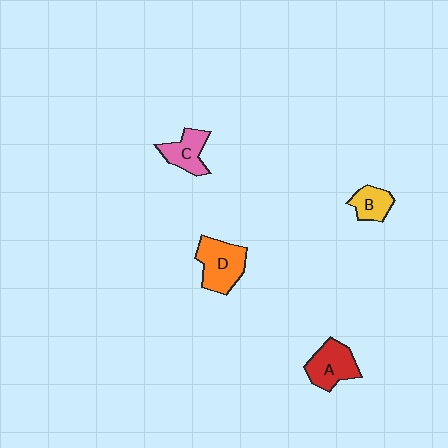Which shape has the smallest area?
Shape B (yellow).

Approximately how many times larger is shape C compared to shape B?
Approximately 1.3 times.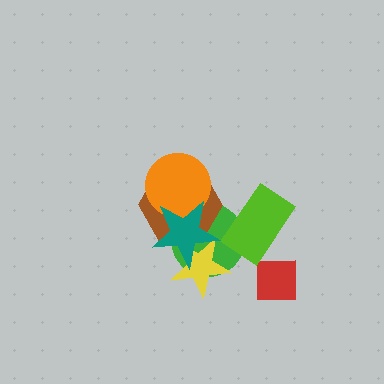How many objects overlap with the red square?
0 objects overlap with the red square.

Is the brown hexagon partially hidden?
Yes, it is partially covered by another shape.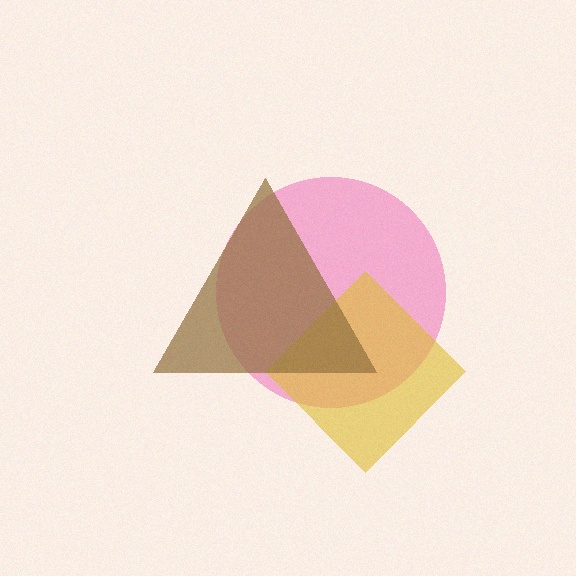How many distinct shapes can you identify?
There are 3 distinct shapes: a pink circle, a yellow diamond, a brown triangle.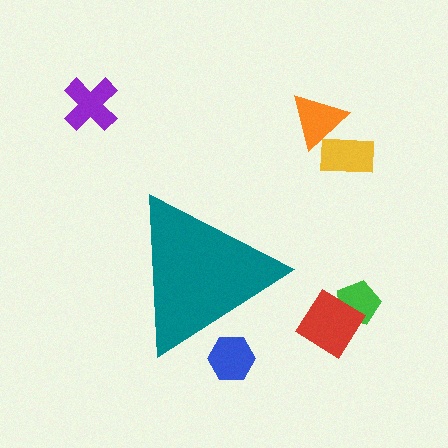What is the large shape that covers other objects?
A teal triangle.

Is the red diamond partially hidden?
No, the red diamond is fully visible.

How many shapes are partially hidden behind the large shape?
1 shape is partially hidden.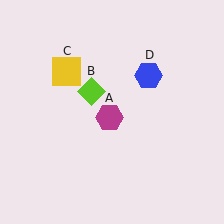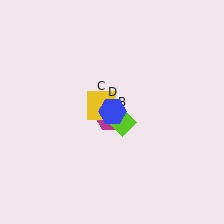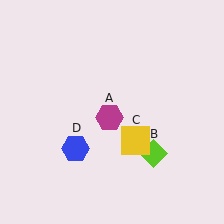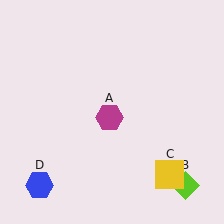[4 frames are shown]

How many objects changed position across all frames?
3 objects changed position: lime diamond (object B), yellow square (object C), blue hexagon (object D).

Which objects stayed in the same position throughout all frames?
Magenta hexagon (object A) remained stationary.